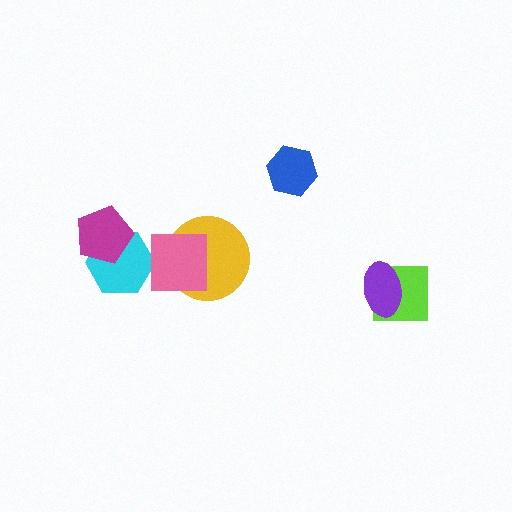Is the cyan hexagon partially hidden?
Yes, it is partially covered by another shape.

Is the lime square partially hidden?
Yes, it is partially covered by another shape.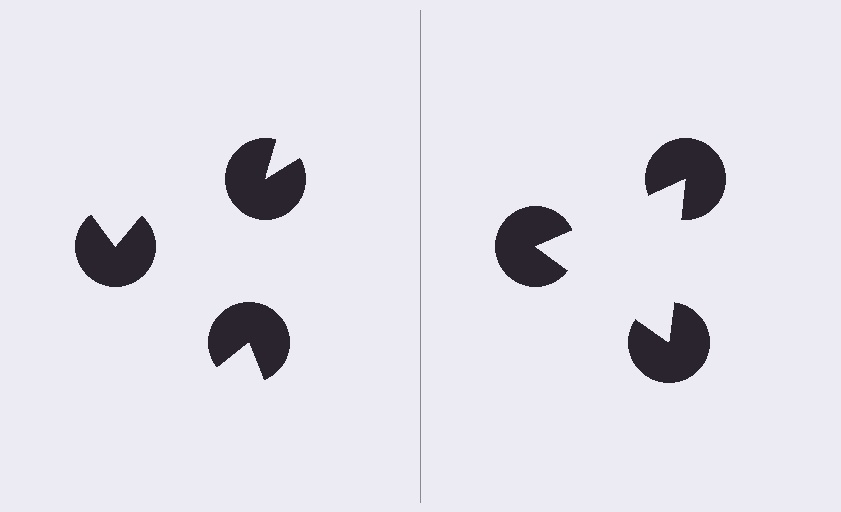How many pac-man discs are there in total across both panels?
6 — 3 on each side.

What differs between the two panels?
The pac-man discs are positioned identically on both sides; only the wedge orientations differ. On the right they align to a triangle; on the left they are misaligned.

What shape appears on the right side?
An illusory triangle.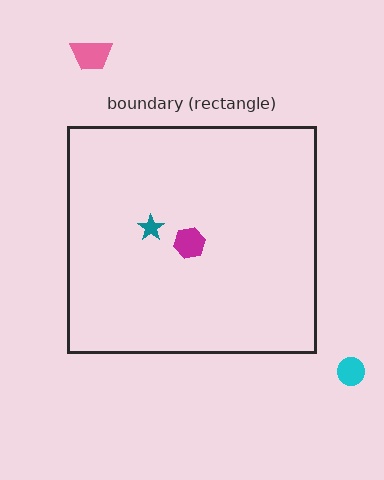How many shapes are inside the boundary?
2 inside, 2 outside.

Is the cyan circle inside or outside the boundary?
Outside.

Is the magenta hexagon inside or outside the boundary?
Inside.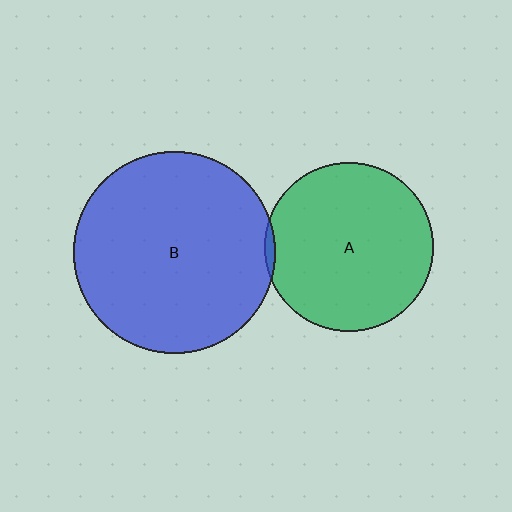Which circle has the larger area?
Circle B (blue).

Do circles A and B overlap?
Yes.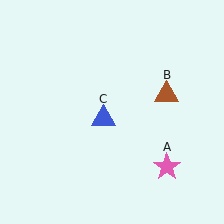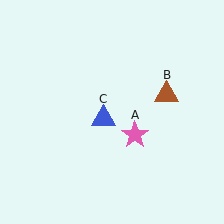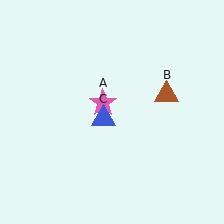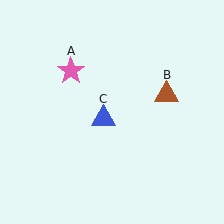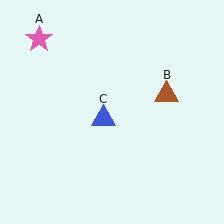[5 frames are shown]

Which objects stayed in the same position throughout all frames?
Brown triangle (object B) and blue triangle (object C) remained stationary.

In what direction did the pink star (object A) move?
The pink star (object A) moved up and to the left.